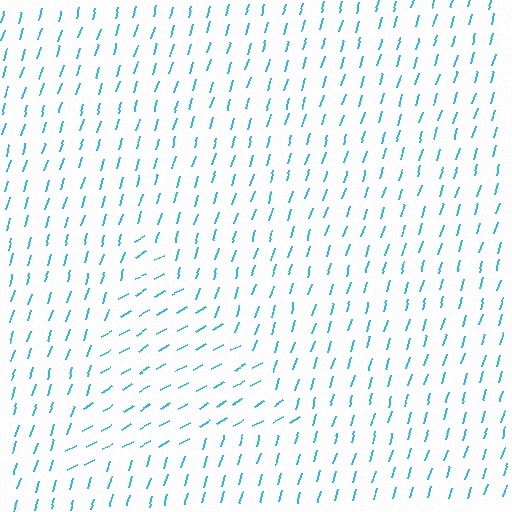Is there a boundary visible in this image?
Yes, there is a texture boundary formed by a change in line orientation.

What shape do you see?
I see a triangle.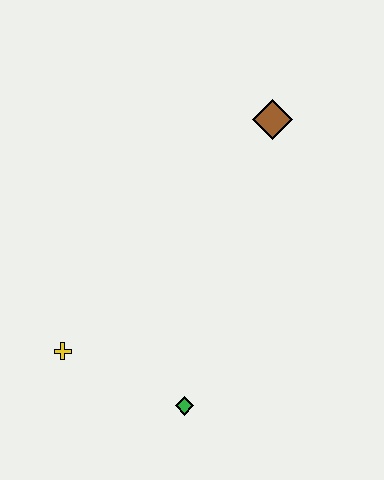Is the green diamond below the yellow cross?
Yes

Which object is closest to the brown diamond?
The green diamond is closest to the brown diamond.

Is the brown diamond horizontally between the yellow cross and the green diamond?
No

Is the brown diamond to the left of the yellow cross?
No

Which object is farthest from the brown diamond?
The yellow cross is farthest from the brown diamond.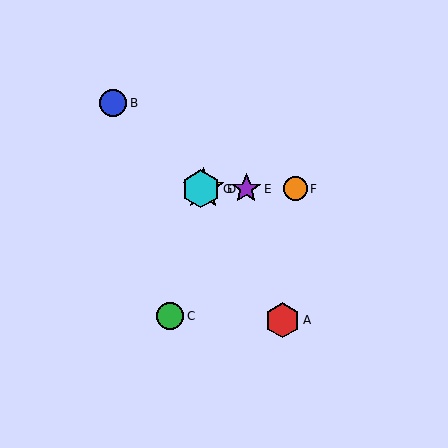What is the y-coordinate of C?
Object C is at y≈316.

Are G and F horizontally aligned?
Yes, both are at y≈189.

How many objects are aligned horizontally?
4 objects (D, E, F, G) are aligned horizontally.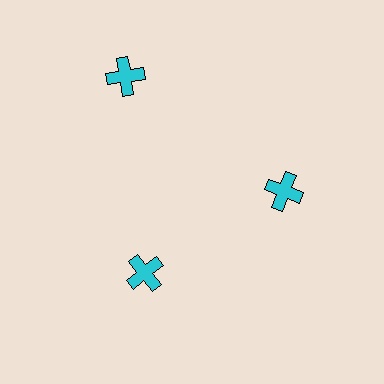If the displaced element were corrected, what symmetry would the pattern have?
It would have 3-fold rotational symmetry — the pattern would map onto itself every 120 degrees.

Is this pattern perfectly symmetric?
No. The 3 cyan crosses are arranged in a ring, but one element near the 11 o'clock position is pushed outward from the center, breaking the 3-fold rotational symmetry.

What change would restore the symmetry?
The symmetry would be restored by moving it inward, back onto the ring so that all 3 crosses sit at equal angles and equal distance from the center.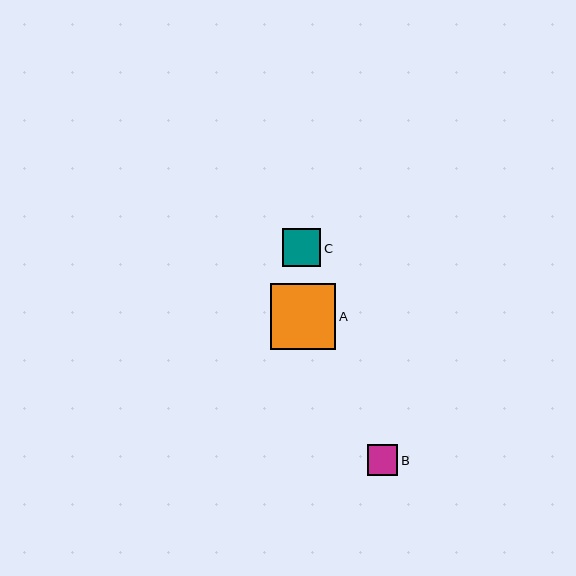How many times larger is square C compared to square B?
Square C is approximately 1.3 times the size of square B.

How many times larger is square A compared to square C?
Square A is approximately 1.7 times the size of square C.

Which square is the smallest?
Square B is the smallest with a size of approximately 30 pixels.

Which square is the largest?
Square A is the largest with a size of approximately 66 pixels.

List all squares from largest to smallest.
From largest to smallest: A, C, B.